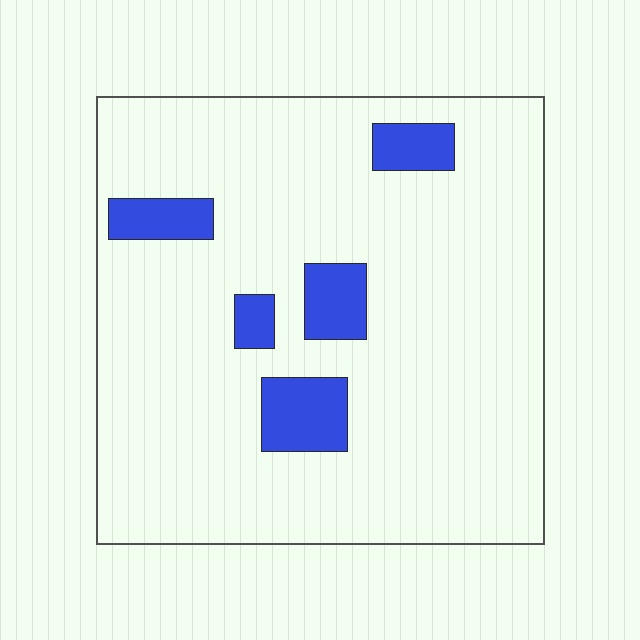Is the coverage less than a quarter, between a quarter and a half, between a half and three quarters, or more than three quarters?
Less than a quarter.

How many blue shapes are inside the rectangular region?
5.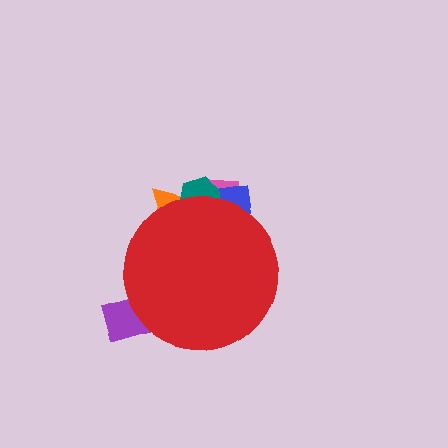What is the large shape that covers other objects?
A red circle.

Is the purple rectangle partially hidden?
Yes, the purple rectangle is partially hidden behind the red circle.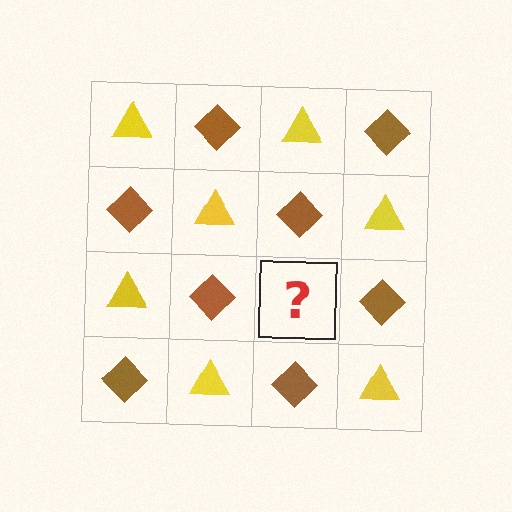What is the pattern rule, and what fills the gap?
The rule is that it alternates yellow triangle and brown diamond in a checkerboard pattern. The gap should be filled with a yellow triangle.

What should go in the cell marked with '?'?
The missing cell should contain a yellow triangle.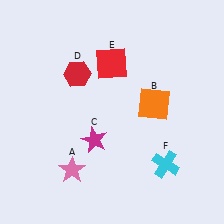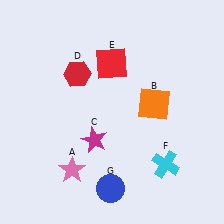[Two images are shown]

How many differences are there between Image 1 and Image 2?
There is 1 difference between the two images.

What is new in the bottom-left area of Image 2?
A blue circle (G) was added in the bottom-left area of Image 2.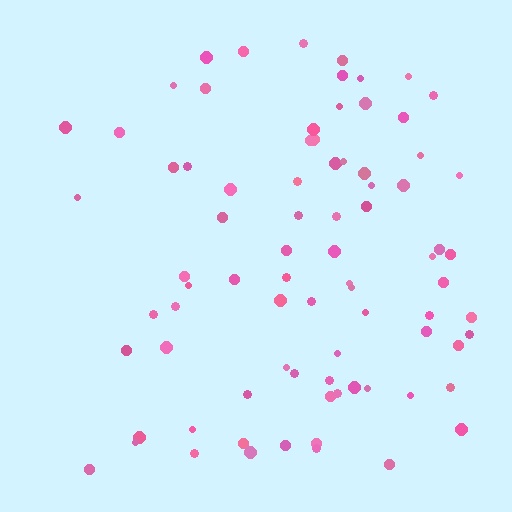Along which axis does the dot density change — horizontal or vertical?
Horizontal.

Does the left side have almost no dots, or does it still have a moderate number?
Still a moderate number, just noticeably fewer than the right.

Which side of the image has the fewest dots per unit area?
The left.